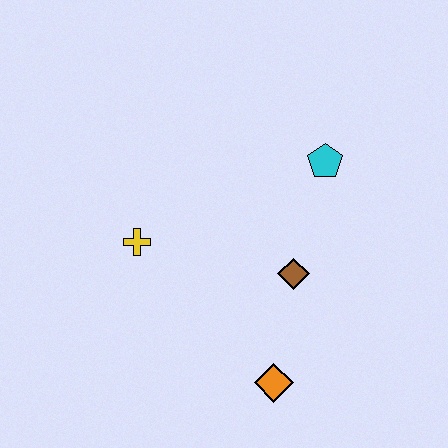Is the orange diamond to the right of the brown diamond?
No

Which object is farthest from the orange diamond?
The cyan pentagon is farthest from the orange diamond.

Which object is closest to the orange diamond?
The brown diamond is closest to the orange diamond.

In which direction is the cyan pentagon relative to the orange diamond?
The cyan pentagon is above the orange diamond.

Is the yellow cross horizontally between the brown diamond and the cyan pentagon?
No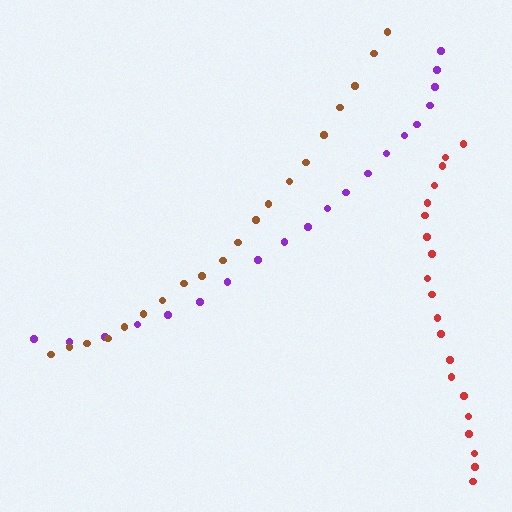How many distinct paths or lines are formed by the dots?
There are 3 distinct paths.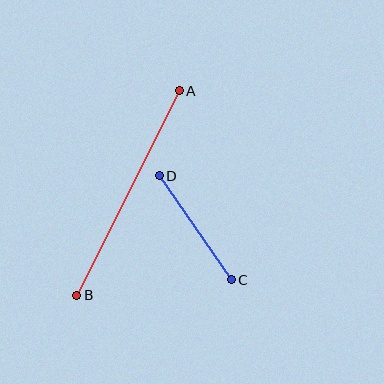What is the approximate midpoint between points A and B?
The midpoint is at approximately (128, 193) pixels.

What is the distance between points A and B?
The distance is approximately 228 pixels.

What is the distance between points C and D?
The distance is approximately 126 pixels.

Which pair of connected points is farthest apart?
Points A and B are farthest apart.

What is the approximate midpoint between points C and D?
The midpoint is at approximately (195, 228) pixels.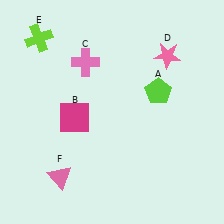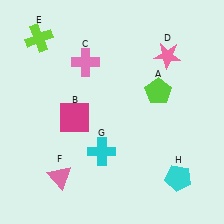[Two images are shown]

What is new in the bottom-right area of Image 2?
A cyan pentagon (H) was added in the bottom-right area of Image 2.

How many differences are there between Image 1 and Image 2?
There are 2 differences between the two images.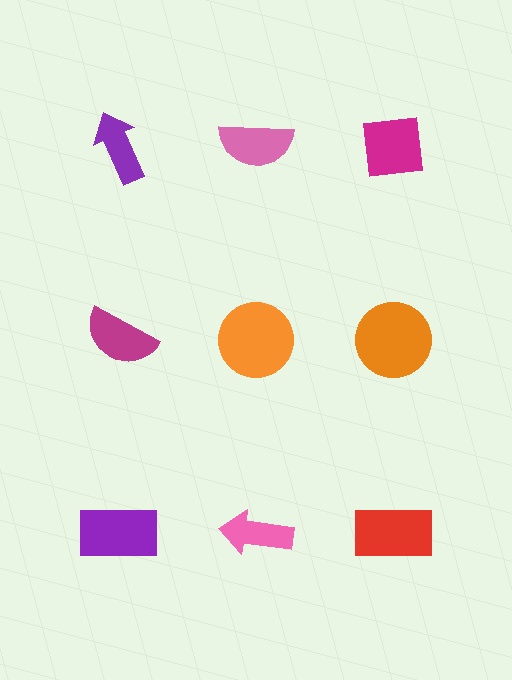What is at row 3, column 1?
A purple rectangle.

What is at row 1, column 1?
A purple arrow.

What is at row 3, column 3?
A red rectangle.